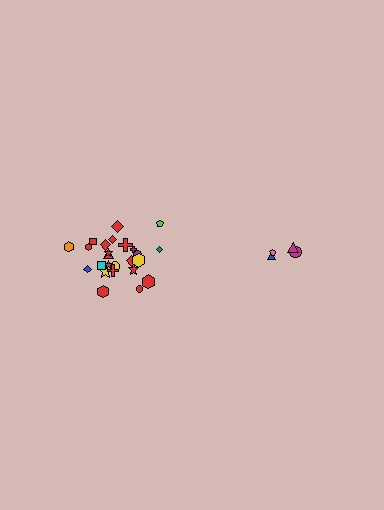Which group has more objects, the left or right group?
The left group.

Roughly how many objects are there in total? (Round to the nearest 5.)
Roughly 30 objects in total.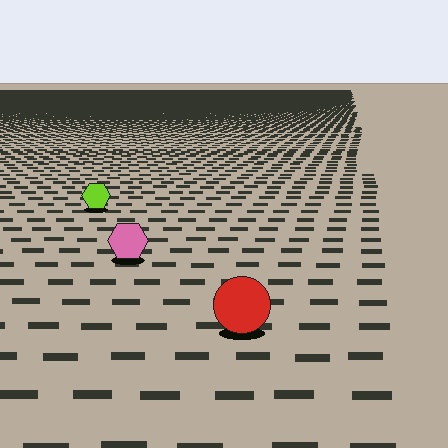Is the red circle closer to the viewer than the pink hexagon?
Yes. The red circle is closer — you can tell from the texture gradient: the ground texture is coarser near it.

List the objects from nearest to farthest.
From nearest to farthest: the red circle, the pink hexagon, the lime hexagon.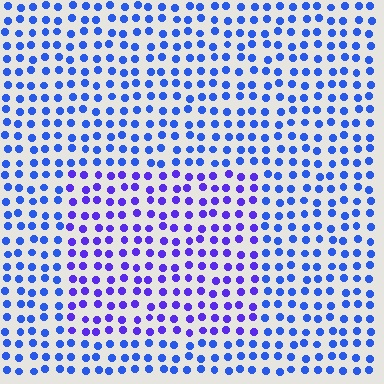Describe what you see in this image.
The image is filled with small blue elements in a uniform arrangement. A rectangle-shaped region is visible where the elements are tinted to a slightly different hue, forming a subtle color boundary.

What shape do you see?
I see a rectangle.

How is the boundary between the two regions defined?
The boundary is defined purely by a slight shift in hue (about 30 degrees). Spacing, size, and orientation are identical on both sides.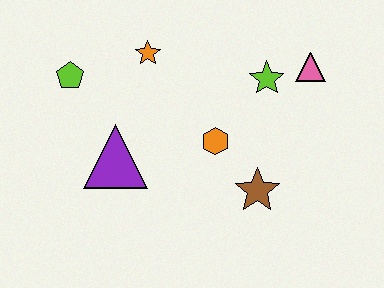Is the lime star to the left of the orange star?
No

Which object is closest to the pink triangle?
The lime star is closest to the pink triangle.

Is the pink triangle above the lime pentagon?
Yes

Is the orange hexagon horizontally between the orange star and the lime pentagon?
No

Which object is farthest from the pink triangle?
The lime pentagon is farthest from the pink triangle.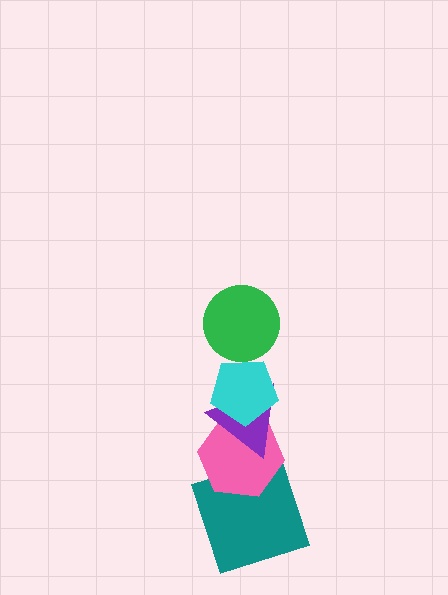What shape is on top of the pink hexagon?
The purple triangle is on top of the pink hexagon.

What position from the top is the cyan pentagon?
The cyan pentagon is 2nd from the top.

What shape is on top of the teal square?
The pink hexagon is on top of the teal square.